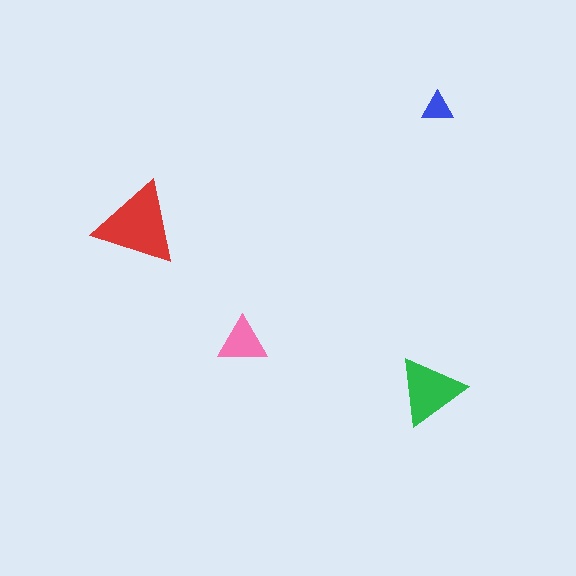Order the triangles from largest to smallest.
the red one, the green one, the pink one, the blue one.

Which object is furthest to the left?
The red triangle is leftmost.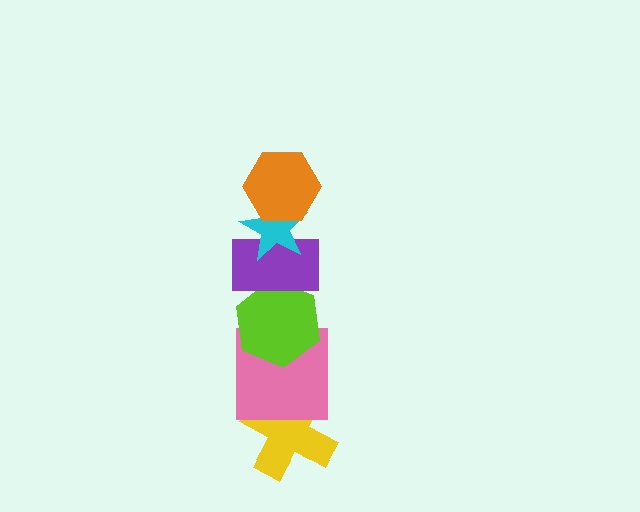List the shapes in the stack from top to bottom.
From top to bottom: the orange hexagon, the cyan star, the purple rectangle, the lime hexagon, the pink square, the yellow cross.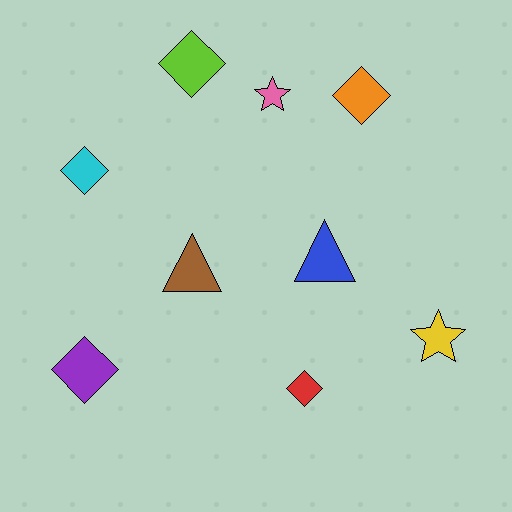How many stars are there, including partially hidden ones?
There are 2 stars.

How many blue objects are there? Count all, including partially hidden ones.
There is 1 blue object.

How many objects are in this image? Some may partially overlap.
There are 9 objects.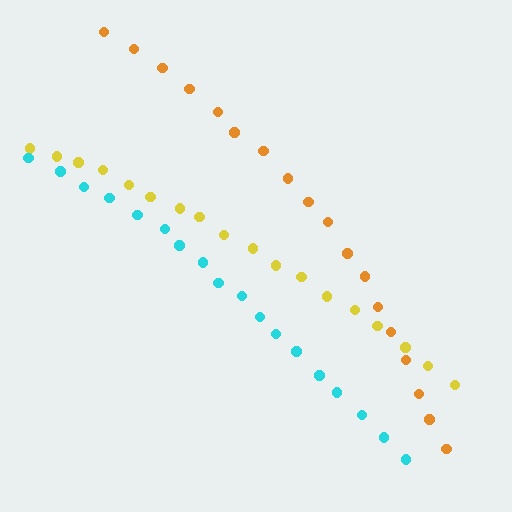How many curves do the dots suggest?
There are 3 distinct paths.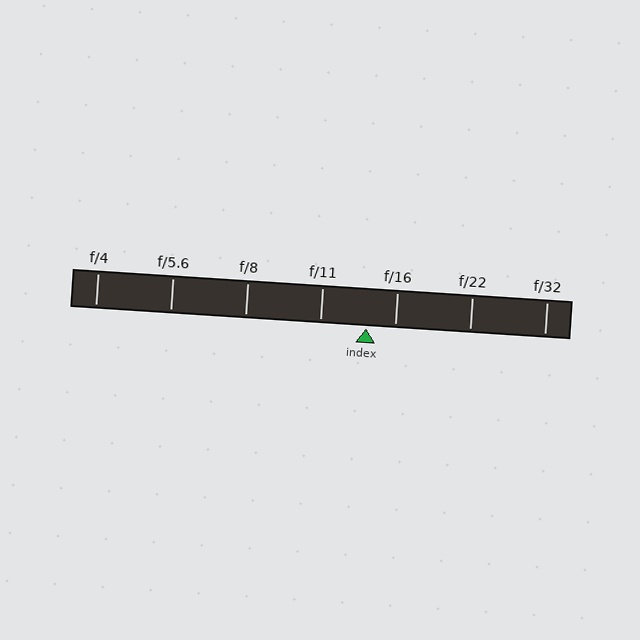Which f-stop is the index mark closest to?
The index mark is closest to f/16.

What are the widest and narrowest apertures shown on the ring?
The widest aperture shown is f/4 and the narrowest is f/32.